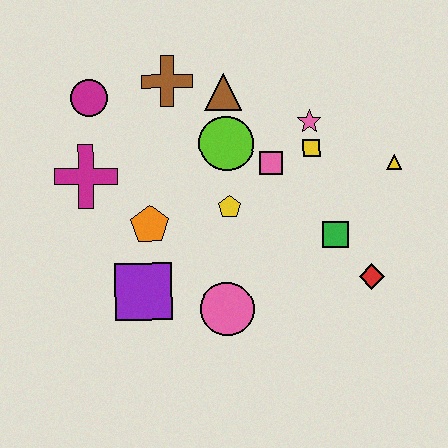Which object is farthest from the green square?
The magenta circle is farthest from the green square.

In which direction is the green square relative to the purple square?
The green square is to the right of the purple square.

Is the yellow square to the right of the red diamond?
No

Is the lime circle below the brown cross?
Yes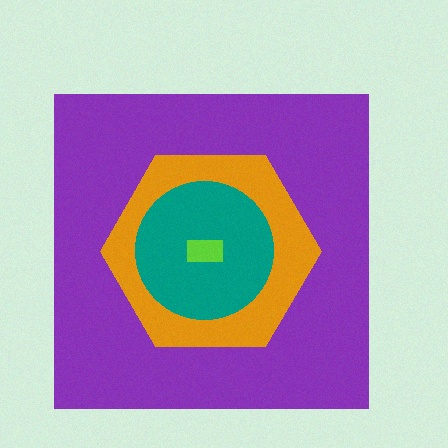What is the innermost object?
The lime rectangle.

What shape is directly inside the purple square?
The orange hexagon.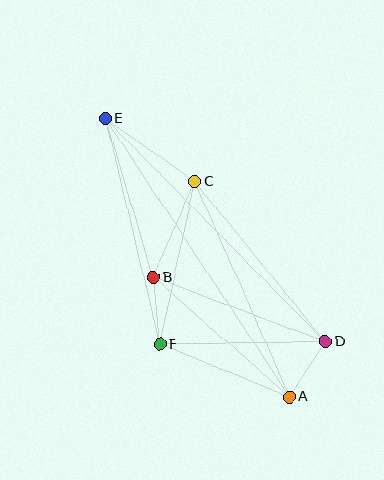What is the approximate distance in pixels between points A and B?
The distance between A and B is approximately 181 pixels.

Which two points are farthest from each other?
Points A and E are farthest from each other.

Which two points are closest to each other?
Points A and D are closest to each other.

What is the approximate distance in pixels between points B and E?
The distance between B and E is approximately 166 pixels.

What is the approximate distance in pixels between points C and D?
The distance between C and D is approximately 206 pixels.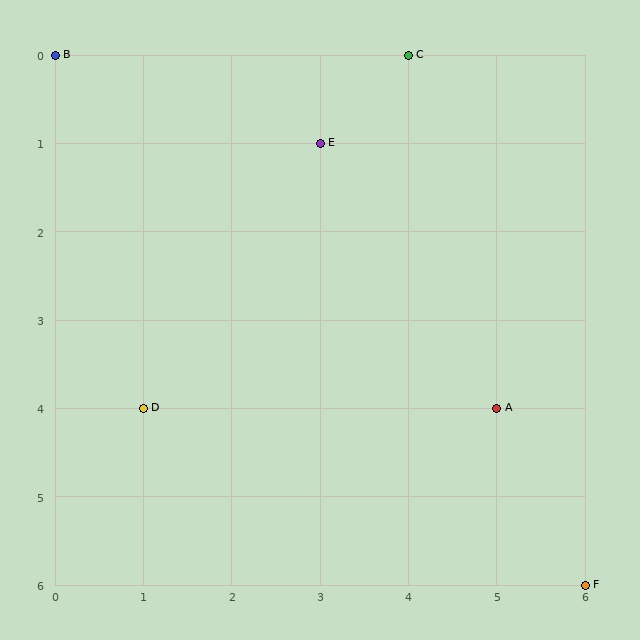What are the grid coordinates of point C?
Point C is at grid coordinates (4, 0).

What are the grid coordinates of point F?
Point F is at grid coordinates (6, 6).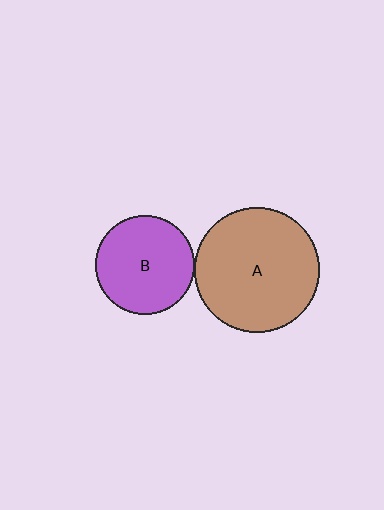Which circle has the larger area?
Circle A (brown).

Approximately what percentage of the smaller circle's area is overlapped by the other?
Approximately 5%.